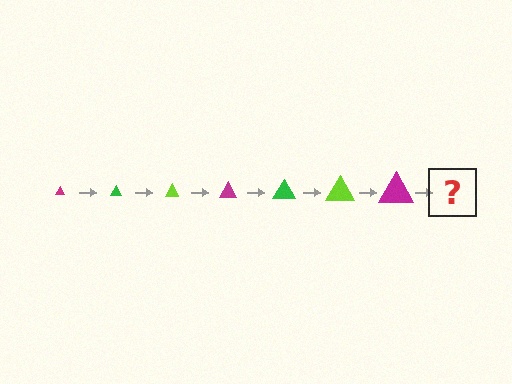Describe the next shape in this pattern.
It should be a green triangle, larger than the previous one.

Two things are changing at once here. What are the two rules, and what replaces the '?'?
The two rules are that the triangle grows larger each step and the color cycles through magenta, green, and lime. The '?' should be a green triangle, larger than the previous one.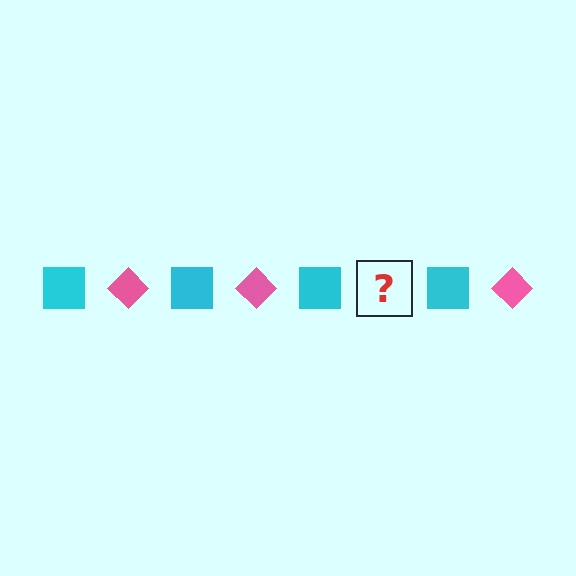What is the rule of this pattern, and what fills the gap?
The rule is that the pattern alternates between cyan square and pink diamond. The gap should be filled with a pink diamond.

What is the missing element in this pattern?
The missing element is a pink diamond.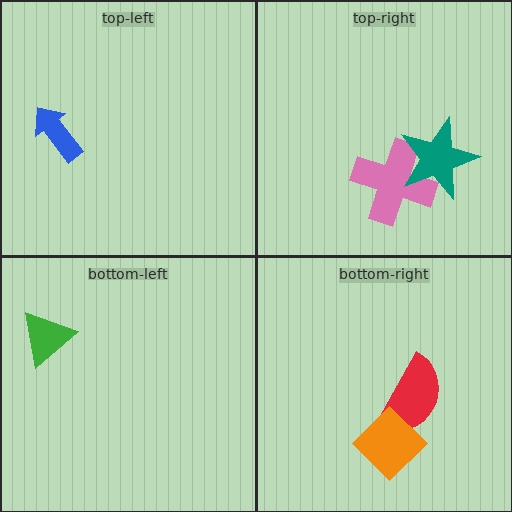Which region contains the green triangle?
The bottom-left region.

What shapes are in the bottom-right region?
The red semicircle, the orange diamond.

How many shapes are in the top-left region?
1.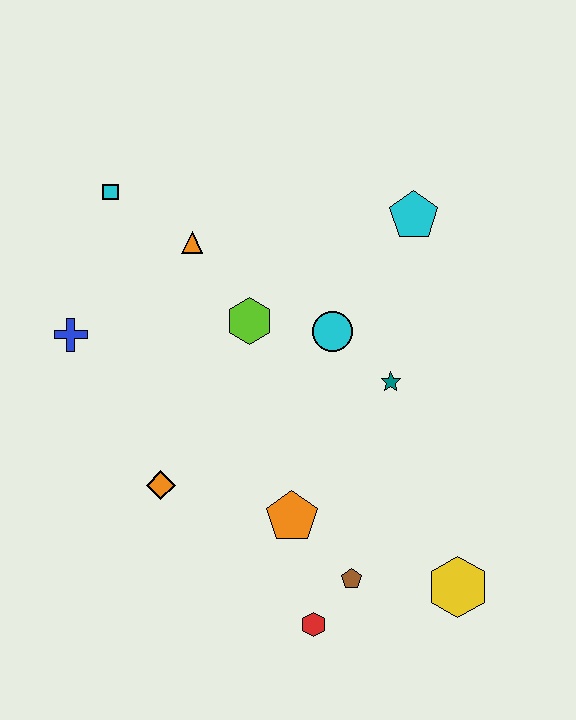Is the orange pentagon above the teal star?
No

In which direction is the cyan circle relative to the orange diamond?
The cyan circle is to the right of the orange diamond.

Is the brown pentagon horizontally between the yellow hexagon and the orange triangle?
Yes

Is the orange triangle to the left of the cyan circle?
Yes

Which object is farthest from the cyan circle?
The red hexagon is farthest from the cyan circle.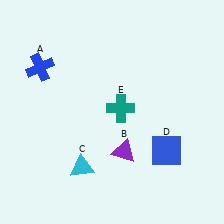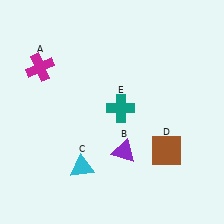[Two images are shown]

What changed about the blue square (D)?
In Image 1, D is blue. In Image 2, it changed to brown.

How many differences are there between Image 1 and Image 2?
There are 2 differences between the two images.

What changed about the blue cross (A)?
In Image 1, A is blue. In Image 2, it changed to magenta.